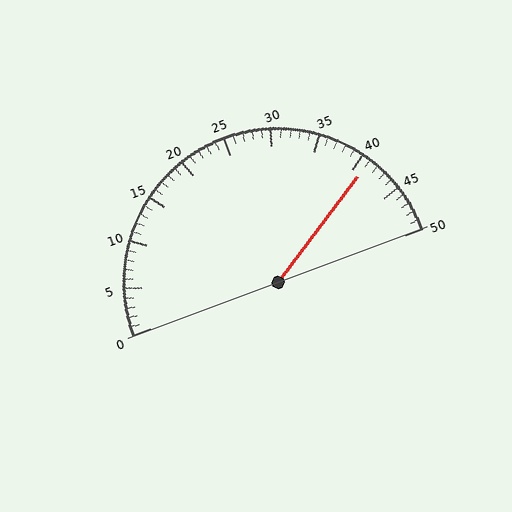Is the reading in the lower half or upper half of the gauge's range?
The reading is in the upper half of the range (0 to 50).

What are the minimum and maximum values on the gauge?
The gauge ranges from 0 to 50.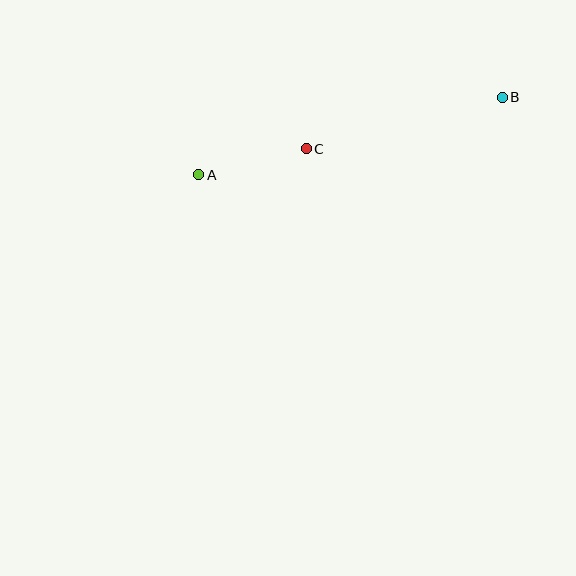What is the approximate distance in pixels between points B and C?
The distance between B and C is approximately 203 pixels.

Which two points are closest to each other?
Points A and C are closest to each other.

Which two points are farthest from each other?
Points A and B are farthest from each other.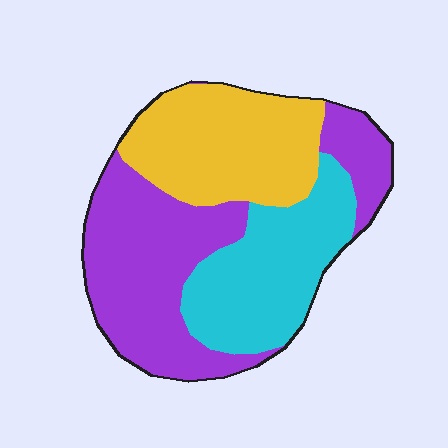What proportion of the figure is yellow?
Yellow takes up between a sixth and a third of the figure.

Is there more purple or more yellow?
Purple.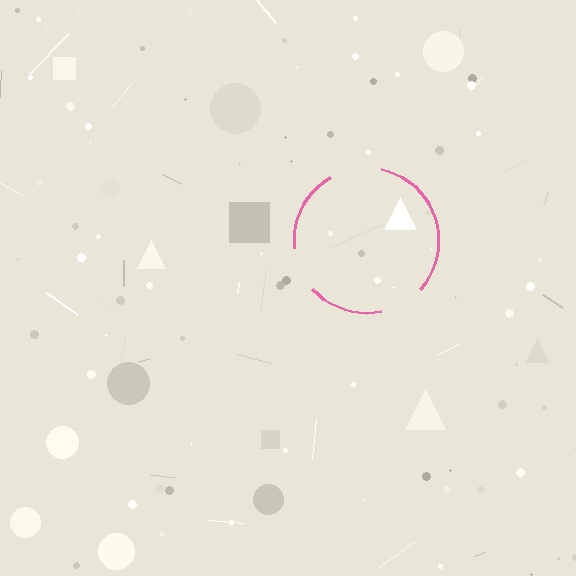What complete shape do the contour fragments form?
The contour fragments form a circle.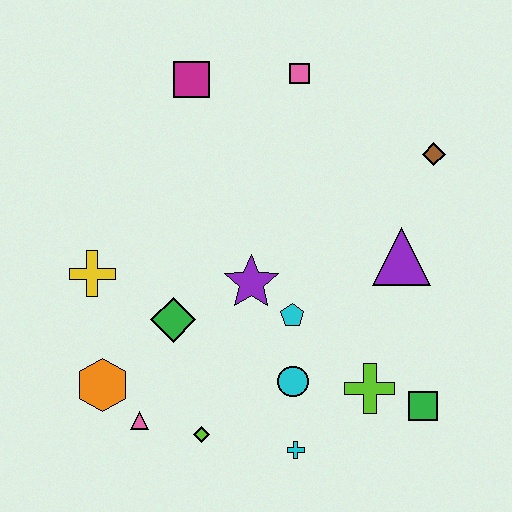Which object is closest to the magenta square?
The pink square is closest to the magenta square.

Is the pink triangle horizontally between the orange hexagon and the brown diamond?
Yes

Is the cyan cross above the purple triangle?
No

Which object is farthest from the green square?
The magenta square is farthest from the green square.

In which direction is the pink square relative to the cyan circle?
The pink square is above the cyan circle.